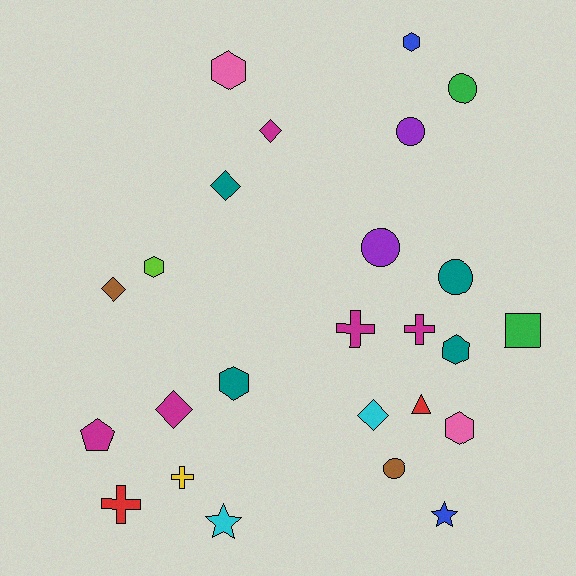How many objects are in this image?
There are 25 objects.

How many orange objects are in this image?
There are no orange objects.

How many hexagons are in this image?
There are 6 hexagons.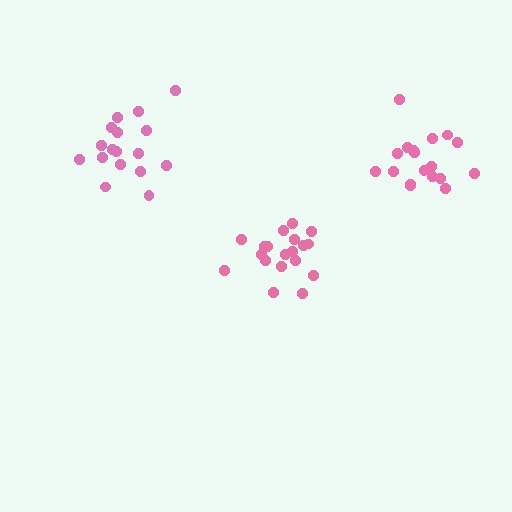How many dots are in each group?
Group 1: 18 dots, Group 2: 18 dots, Group 3: 19 dots (55 total).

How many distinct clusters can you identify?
There are 3 distinct clusters.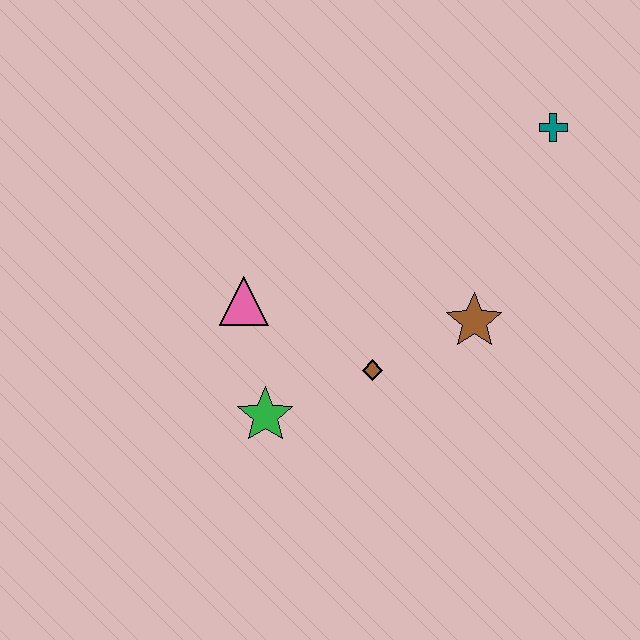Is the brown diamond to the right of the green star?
Yes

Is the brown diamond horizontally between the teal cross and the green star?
Yes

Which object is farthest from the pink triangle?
The teal cross is farthest from the pink triangle.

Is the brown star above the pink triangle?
No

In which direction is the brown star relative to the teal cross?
The brown star is below the teal cross.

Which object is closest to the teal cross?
The brown star is closest to the teal cross.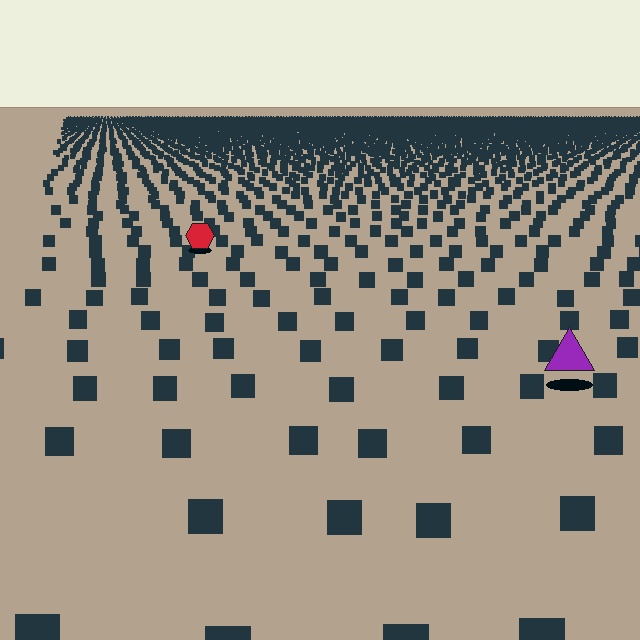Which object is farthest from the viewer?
The red hexagon is farthest from the viewer. It appears smaller and the ground texture around it is denser.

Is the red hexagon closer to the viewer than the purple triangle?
No. The purple triangle is closer — you can tell from the texture gradient: the ground texture is coarser near it.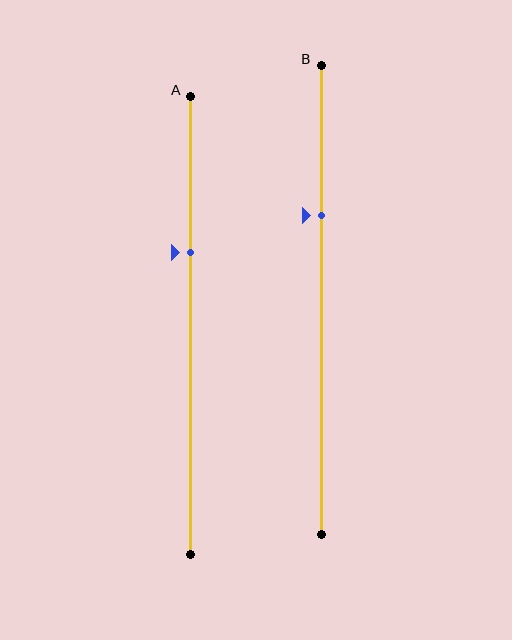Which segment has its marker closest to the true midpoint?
Segment A has its marker closest to the true midpoint.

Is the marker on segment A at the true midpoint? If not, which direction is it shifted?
No, the marker on segment A is shifted upward by about 16% of the segment length.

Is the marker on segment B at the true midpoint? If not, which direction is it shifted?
No, the marker on segment B is shifted upward by about 18% of the segment length.